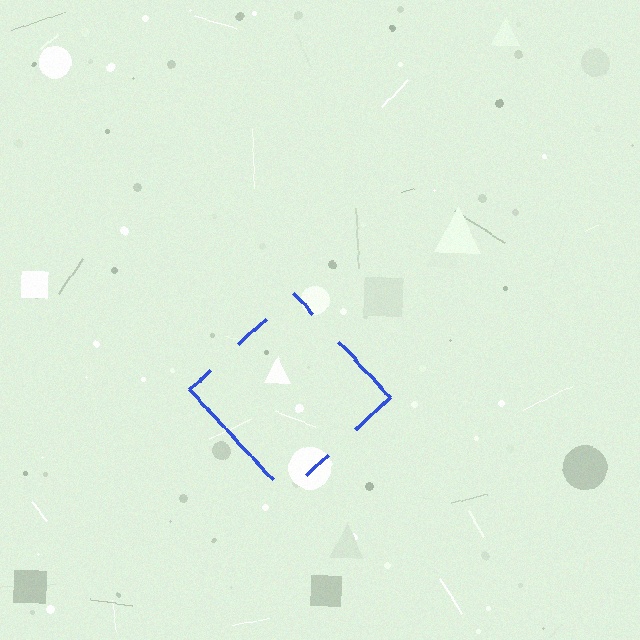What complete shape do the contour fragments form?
The contour fragments form a diamond.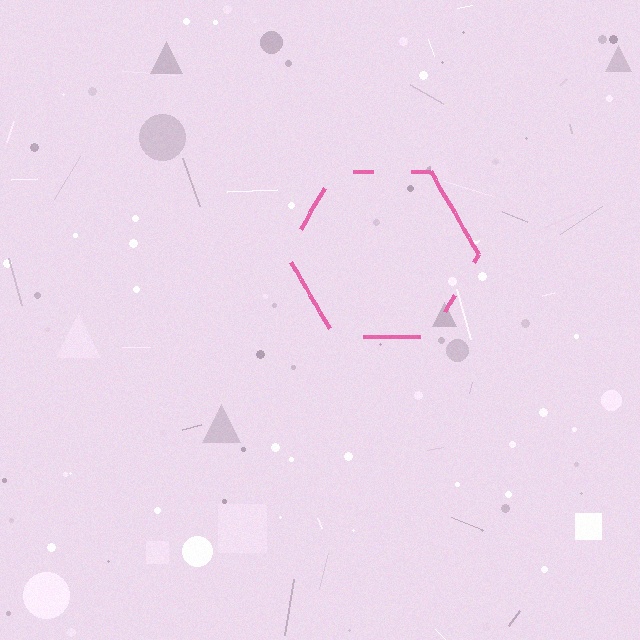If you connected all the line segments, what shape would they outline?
They would outline a hexagon.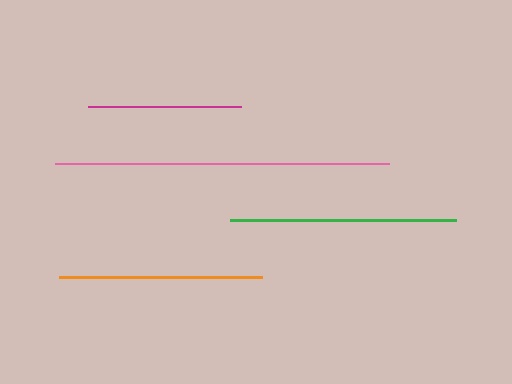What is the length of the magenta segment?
The magenta segment is approximately 154 pixels long.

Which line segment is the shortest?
The magenta line is the shortest at approximately 154 pixels.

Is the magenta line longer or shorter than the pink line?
The pink line is longer than the magenta line.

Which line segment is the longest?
The pink line is the longest at approximately 334 pixels.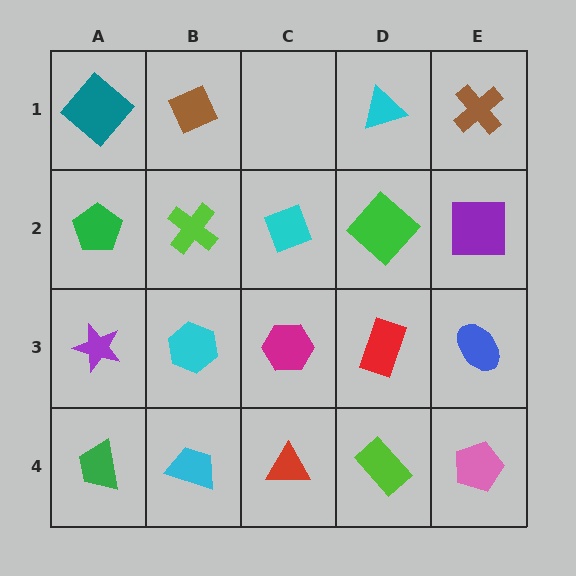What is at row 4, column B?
A cyan trapezoid.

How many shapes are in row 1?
4 shapes.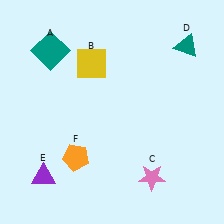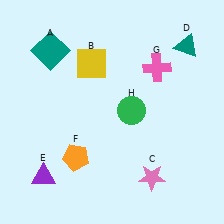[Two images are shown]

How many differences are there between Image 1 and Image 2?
There are 2 differences between the two images.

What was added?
A pink cross (G), a green circle (H) were added in Image 2.